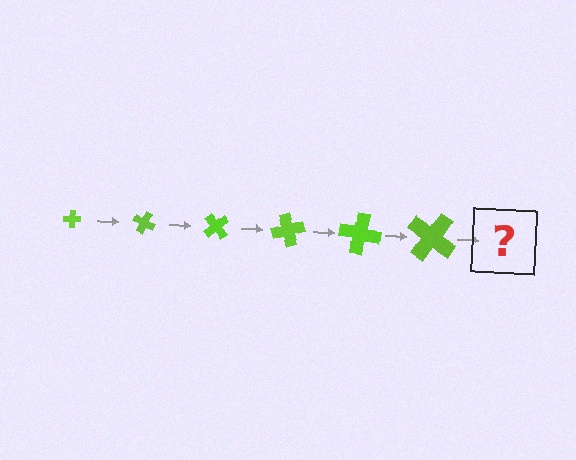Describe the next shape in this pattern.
It should be a cross, larger than the previous one and rotated 150 degrees from the start.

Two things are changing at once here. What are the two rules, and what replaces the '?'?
The two rules are that the cross grows larger each step and it rotates 25 degrees each step. The '?' should be a cross, larger than the previous one and rotated 150 degrees from the start.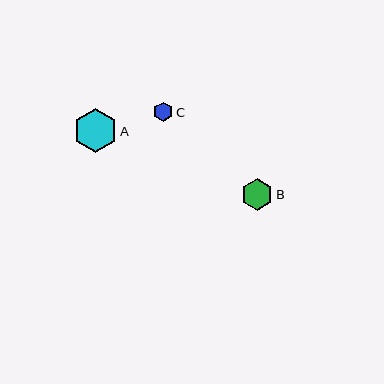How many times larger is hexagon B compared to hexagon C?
Hexagon B is approximately 1.6 times the size of hexagon C.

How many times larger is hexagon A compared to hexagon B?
Hexagon A is approximately 1.4 times the size of hexagon B.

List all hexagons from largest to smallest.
From largest to smallest: A, B, C.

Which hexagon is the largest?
Hexagon A is the largest with a size of approximately 43 pixels.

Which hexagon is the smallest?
Hexagon C is the smallest with a size of approximately 20 pixels.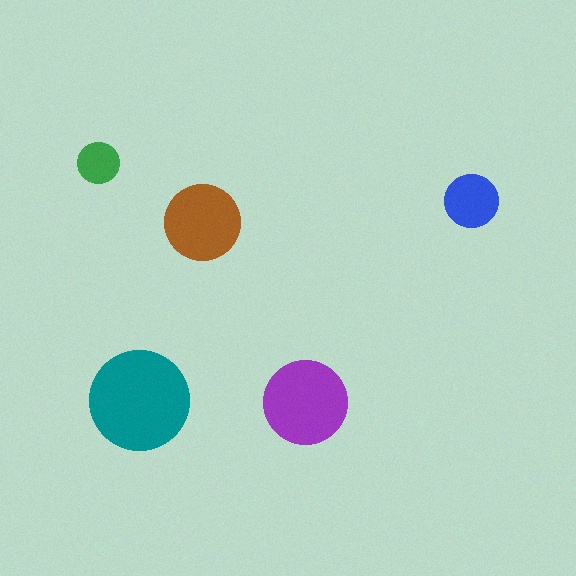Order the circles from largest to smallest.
the teal one, the purple one, the brown one, the blue one, the green one.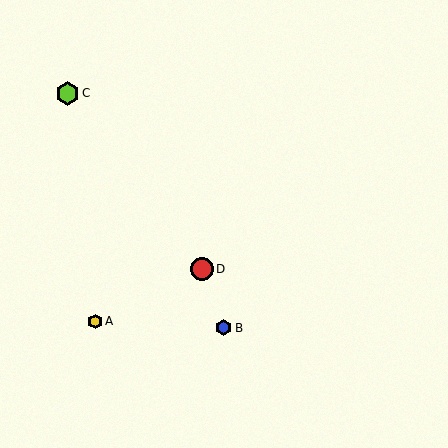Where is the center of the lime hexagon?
The center of the lime hexagon is at (68, 93).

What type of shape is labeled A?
Shape A is a yellow hexagon.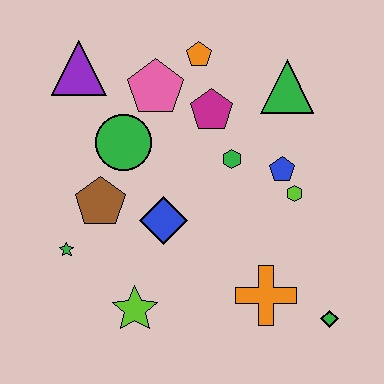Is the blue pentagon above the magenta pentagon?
No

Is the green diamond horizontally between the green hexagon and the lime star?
No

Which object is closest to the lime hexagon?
The blue pentagon is closest to the lime hexagon.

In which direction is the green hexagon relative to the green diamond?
The green hexagon is above the green diamond.